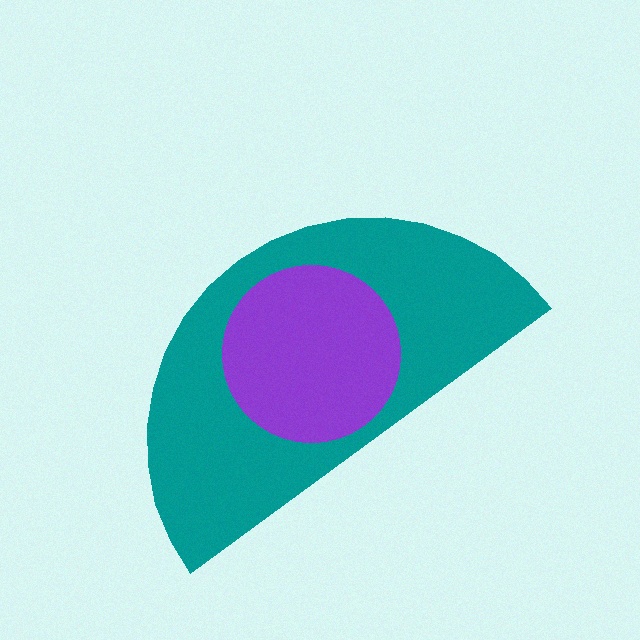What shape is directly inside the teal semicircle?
The purple circle.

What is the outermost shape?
The teal semicircle.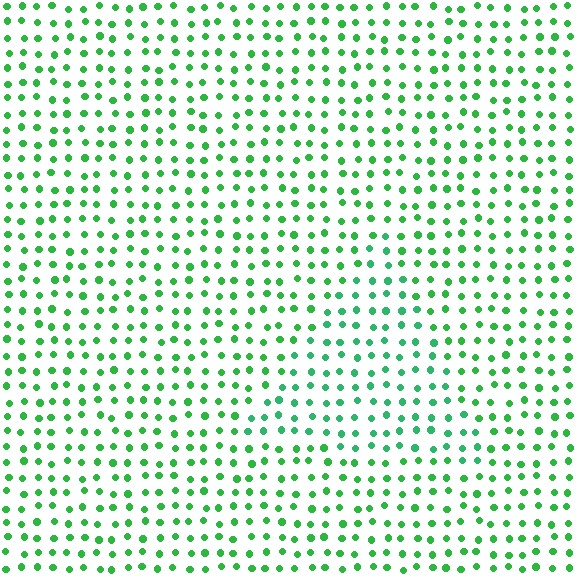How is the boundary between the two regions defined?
The boundary is defined purely by a slight shift in hue (about 19 degrees). Spacing, size, and orientation are identical on both sides.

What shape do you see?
I see a triangle.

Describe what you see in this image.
The image is filled with small green elements in a uniform arrangement. A triangle-shaped region is visible where the elements are tinted to a slightly different hue, forming a subtle color boundary.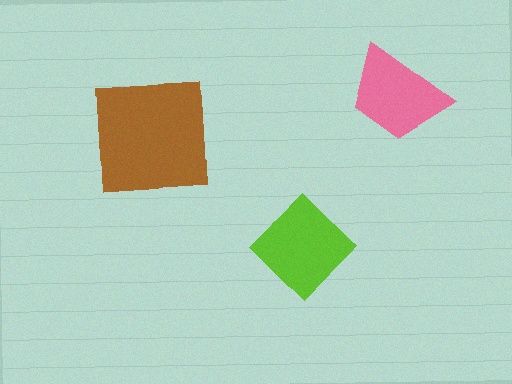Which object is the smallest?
The pink trapezoid.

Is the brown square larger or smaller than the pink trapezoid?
Larger.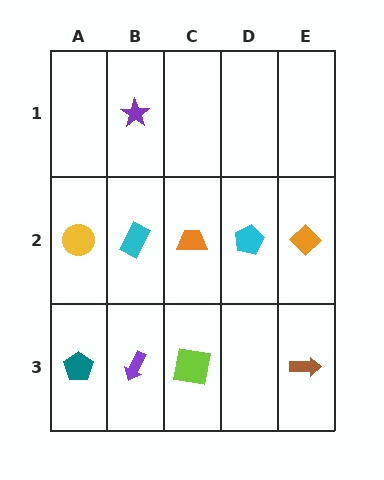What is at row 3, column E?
A brown arrow.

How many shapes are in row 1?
1 shape.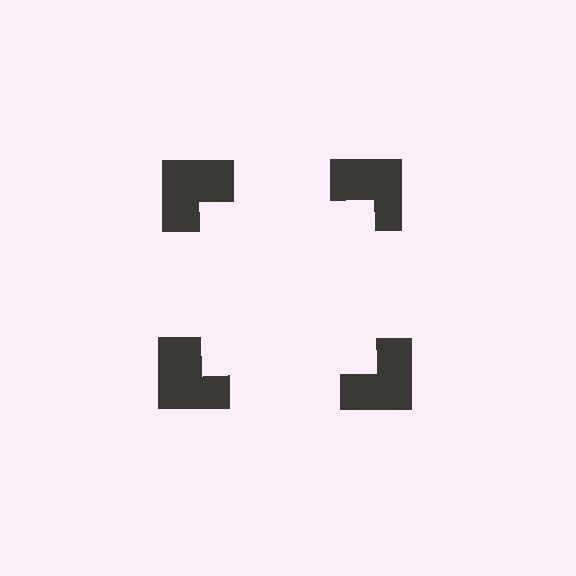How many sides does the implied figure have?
4 sides.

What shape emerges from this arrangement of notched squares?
An illusory square — its edges are inferred from the aligned wedge cuts in the notched squares, not physically drawn.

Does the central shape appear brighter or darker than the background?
It typically appears slightly brighter than the background, even though no actual brightness change is drawn.